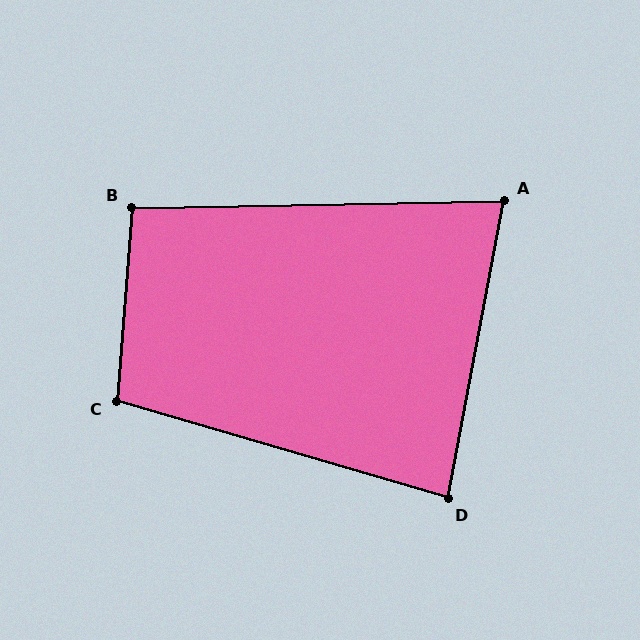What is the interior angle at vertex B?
Approximately 96 degrees (obtuse).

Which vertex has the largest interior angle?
C, at approximately 102 degrees.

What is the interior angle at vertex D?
Approximately 84 degrees (acute).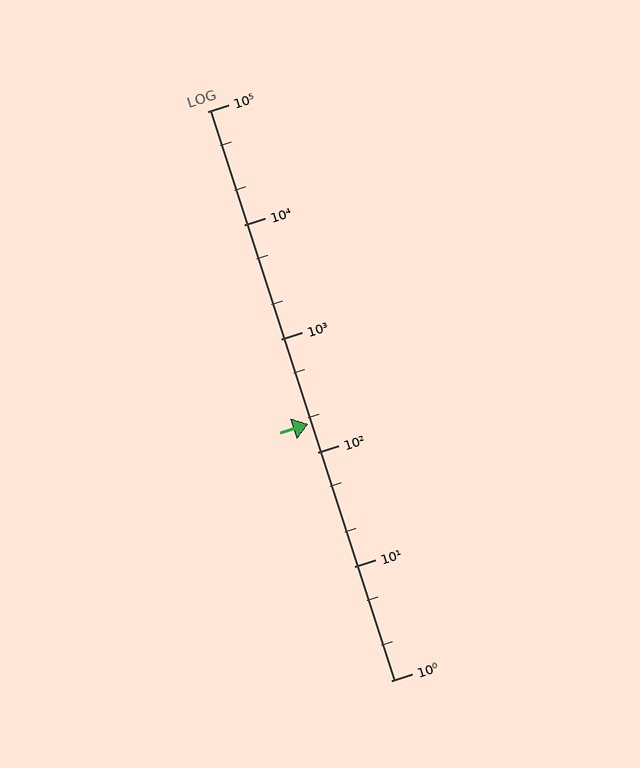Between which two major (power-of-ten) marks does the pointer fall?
The pointer is between 100 and 1000.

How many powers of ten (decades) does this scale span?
The scale spans 5 decades, from 1 to 100000.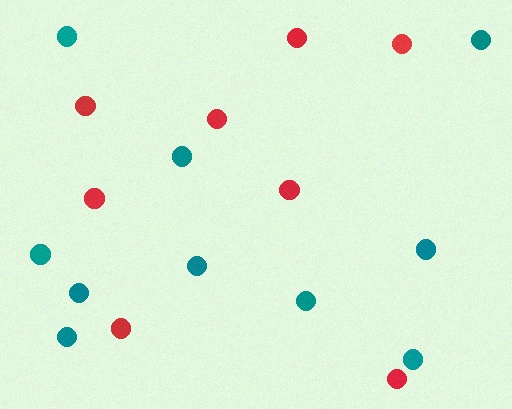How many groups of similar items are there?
There are 2 groups: one group of red circles (8) and one group of teal circles (10).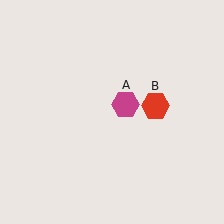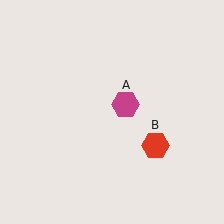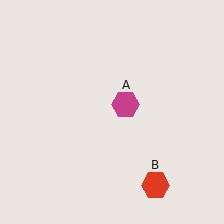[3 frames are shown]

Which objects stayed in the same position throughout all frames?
Magenta hexagon (object A) remained stationary.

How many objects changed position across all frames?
1 object changed position: red hexagon (object B).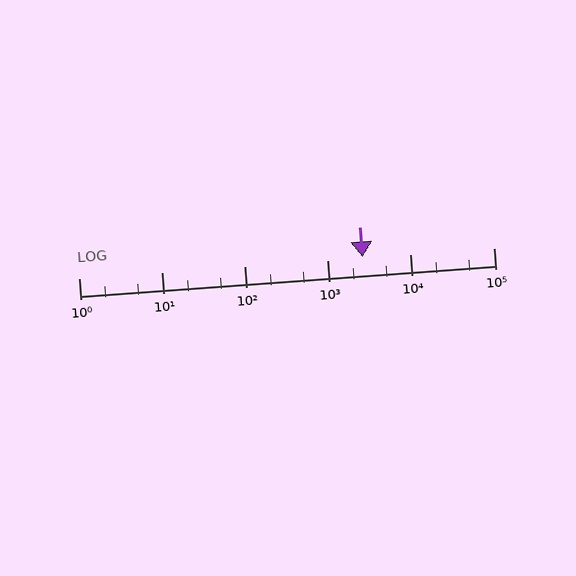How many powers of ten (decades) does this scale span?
The scale spans 5 decades, from 1 to 100000.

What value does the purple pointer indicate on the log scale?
The pointer indicates approximately 2600.